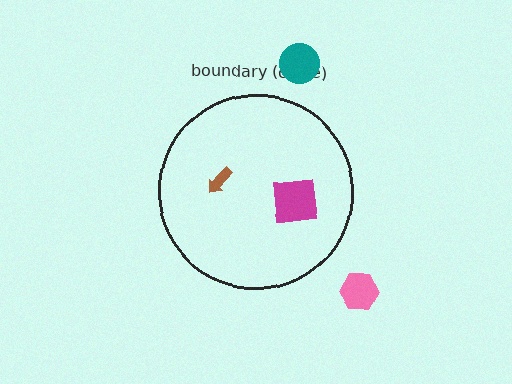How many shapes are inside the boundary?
2 inside, 2 outside.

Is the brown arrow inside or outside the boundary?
Inside.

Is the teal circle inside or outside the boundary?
Outside.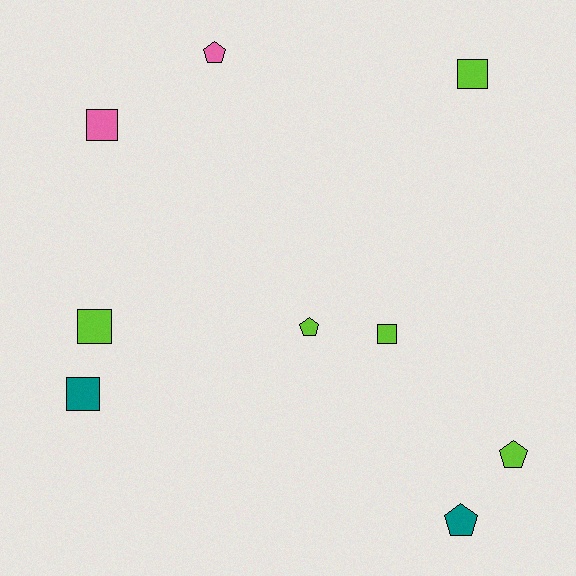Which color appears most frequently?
Lime, with 5 objects.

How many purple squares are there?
There are no purple squares.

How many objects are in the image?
There are 9 objects.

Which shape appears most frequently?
Square, with 5 objects.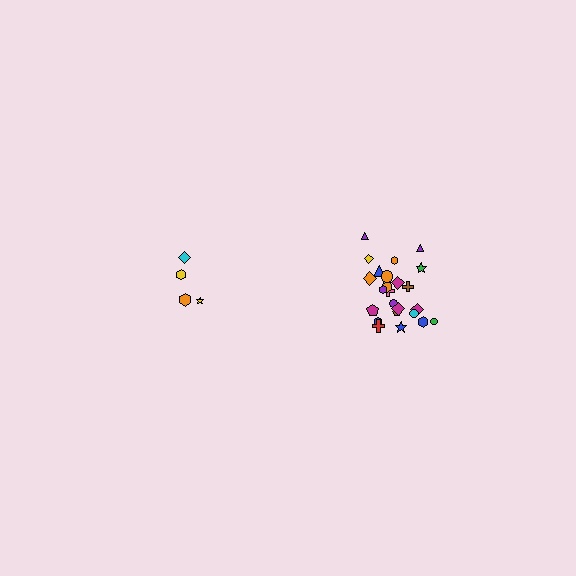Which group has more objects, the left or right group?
The right group.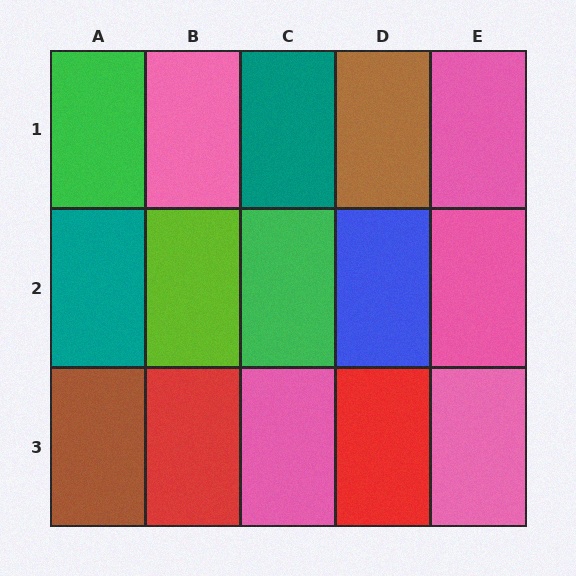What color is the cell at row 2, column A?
Teal.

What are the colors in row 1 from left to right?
Green, pink, teal, brown, pink.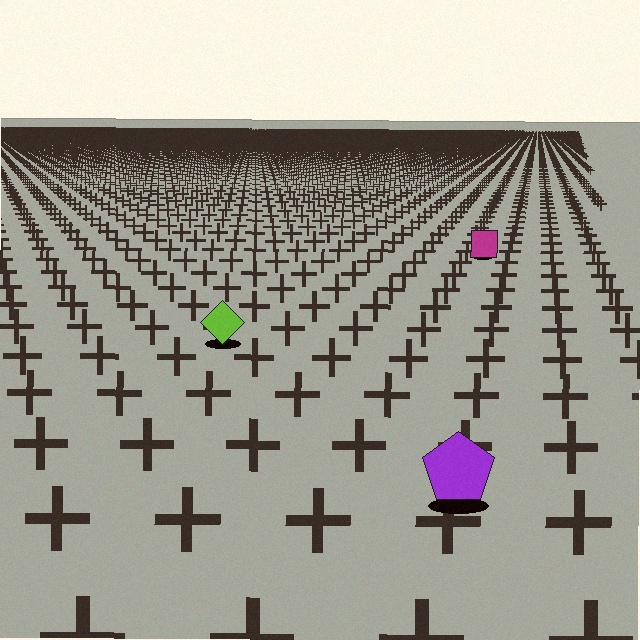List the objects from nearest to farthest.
From nearest to farthest: the purple pentagon, the lime diamond, the magenta square.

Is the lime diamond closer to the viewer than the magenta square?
Yes. The lime diamond is closer — you can tell from the texture gradient: the ground texture is coarser near it.